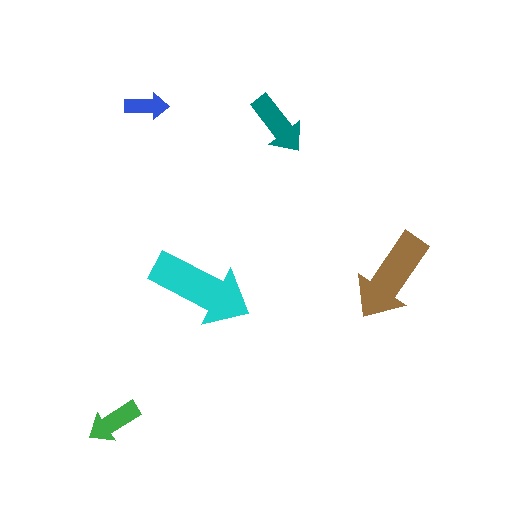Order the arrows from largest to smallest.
the cyan one, the brown one, the teal one, the green one, the blue one.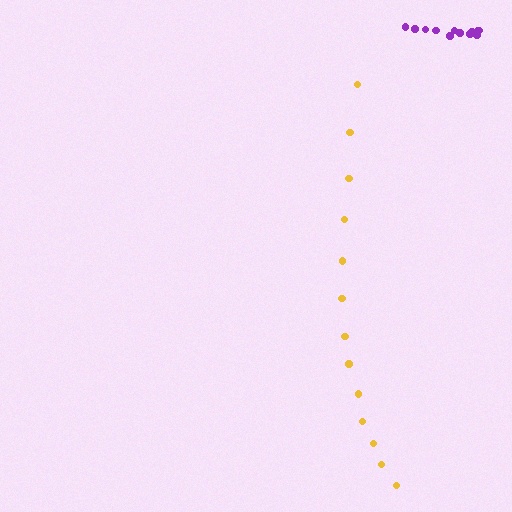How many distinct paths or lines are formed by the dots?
There are 2 distinct paths.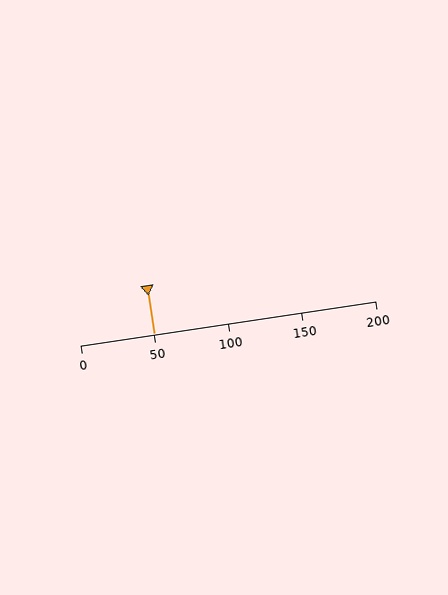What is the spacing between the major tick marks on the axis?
The major ticks are spaced 50 apart.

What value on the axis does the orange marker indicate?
The marker indicates approximately 50.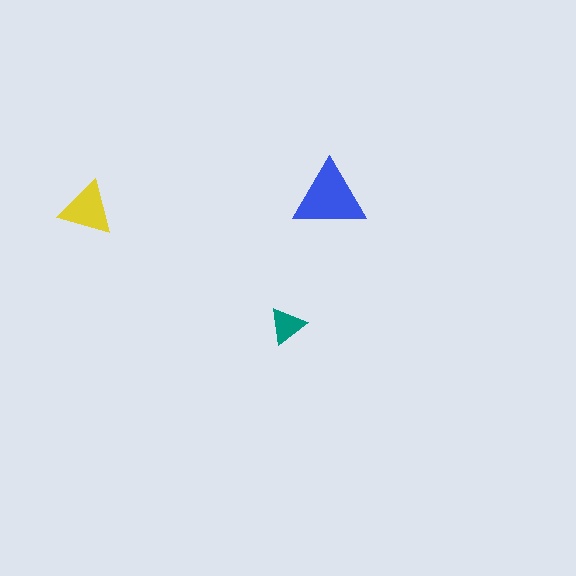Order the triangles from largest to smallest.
the blue one, the yellow one, the teal one.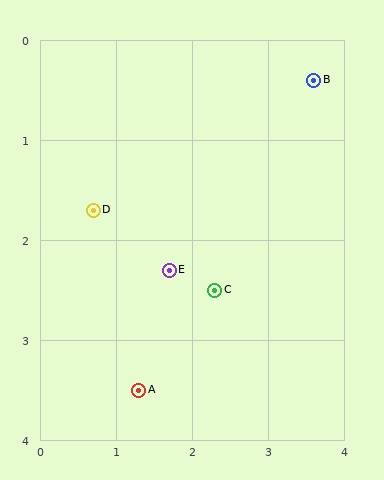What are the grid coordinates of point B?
Point B is at approximately (3.6, 0.4).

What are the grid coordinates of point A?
Point A is at approximately (1.3, 3.5).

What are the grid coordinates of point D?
Point D is at approximately (0.7, 1.7).